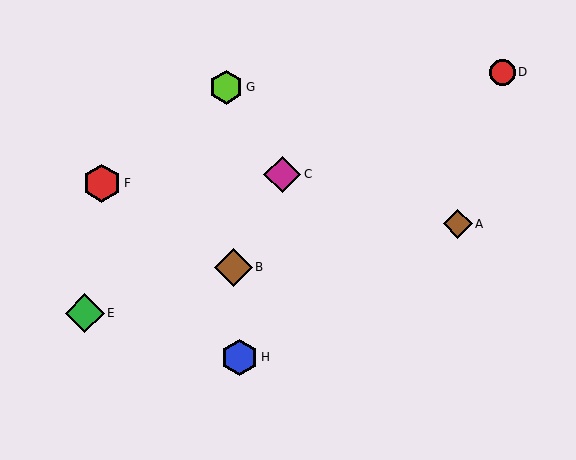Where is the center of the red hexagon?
The center of the red hexagon is at (102, 183).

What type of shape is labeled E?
Shape E is a green diamond.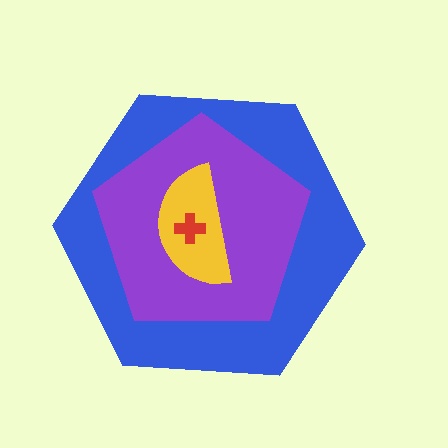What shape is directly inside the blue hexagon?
The purple pentagon.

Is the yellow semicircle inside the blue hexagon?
Yes.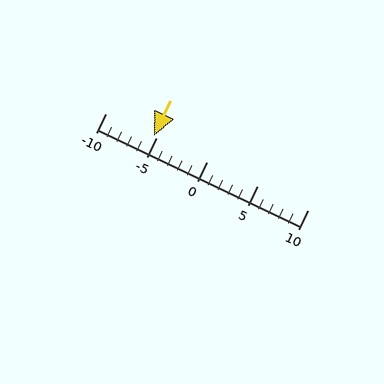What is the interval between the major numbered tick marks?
The major tick marks are spaced 5 units apart.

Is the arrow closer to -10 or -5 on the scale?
The arrow is closer to -5.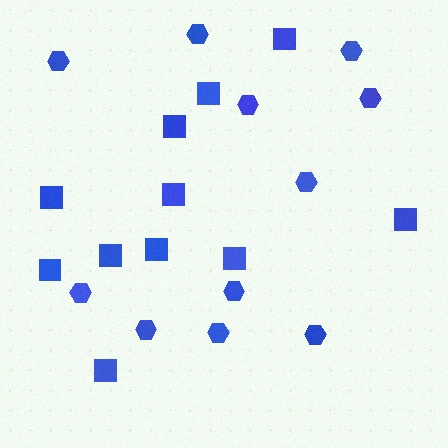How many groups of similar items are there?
There are 2 groups: one group of squares (11) and one group of hexagons (11).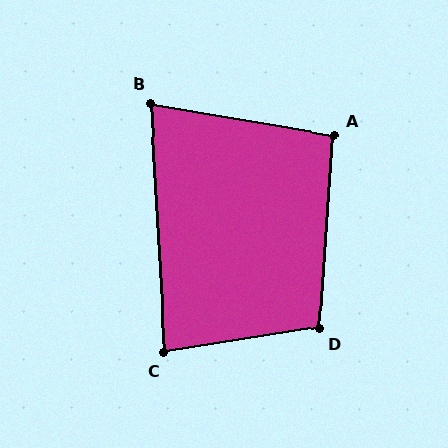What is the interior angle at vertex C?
Approximately 84 degrees (acute).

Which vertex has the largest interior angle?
D, at approximately 103 degrees.